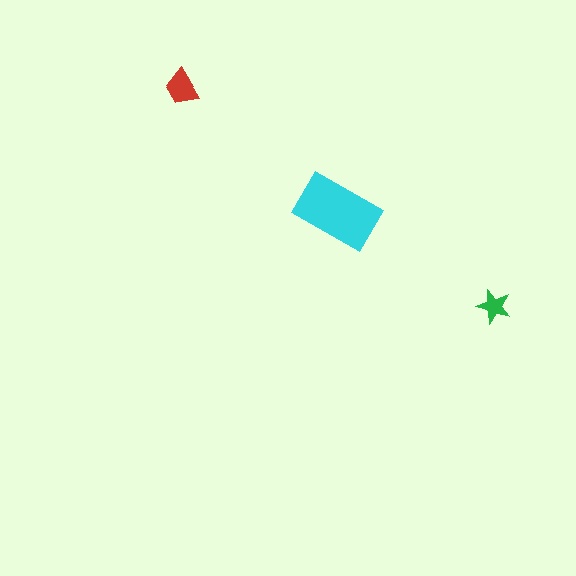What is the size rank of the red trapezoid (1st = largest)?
2nd.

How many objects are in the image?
There are 3 objects in the image.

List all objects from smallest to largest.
The green star, the red trapezoid, the cyan rectangle.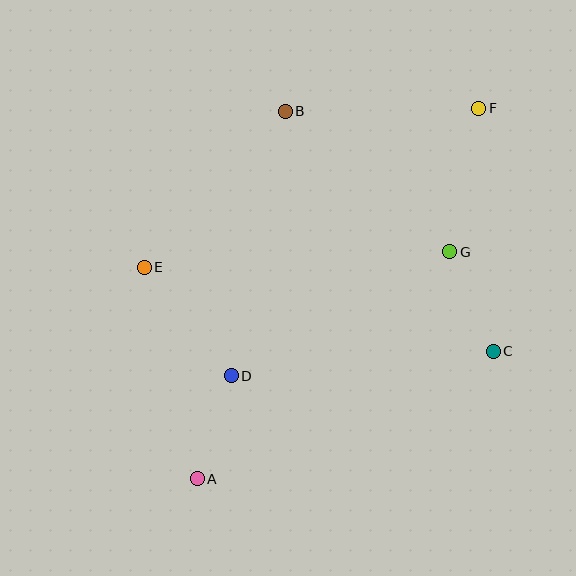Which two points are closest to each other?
Points A and D are closest to each other.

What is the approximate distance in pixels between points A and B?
The distance between A and B is approximately 378 pixels.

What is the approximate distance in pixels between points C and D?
The distance between C and D is approximately 263 pixels.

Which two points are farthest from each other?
Points A and F are farthest from each other.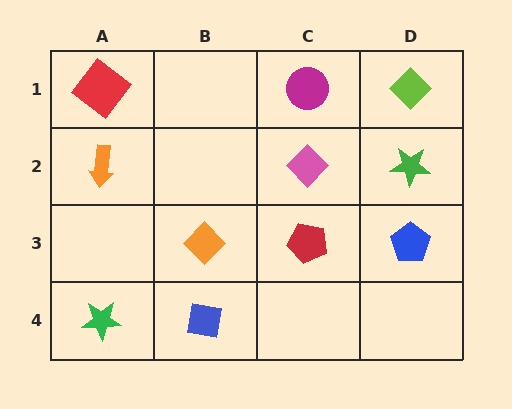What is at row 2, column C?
A pink diamond.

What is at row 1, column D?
A lime diamond.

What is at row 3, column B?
An orange diamond.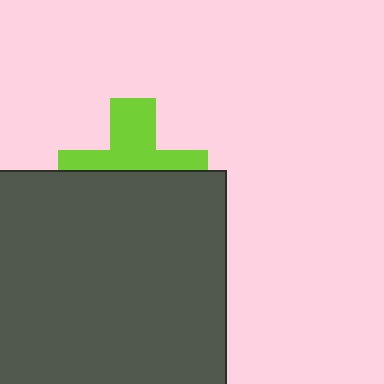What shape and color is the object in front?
The object in front is a dark gray square.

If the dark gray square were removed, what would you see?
You would see the complete lime cross.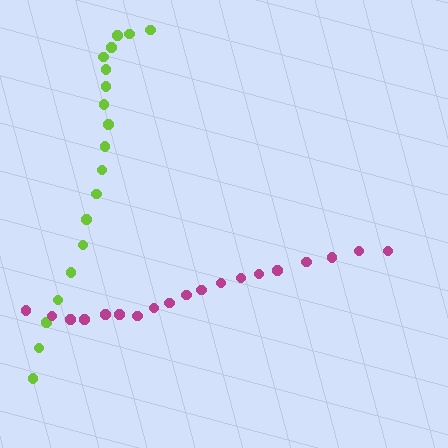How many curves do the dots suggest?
There are 2 distinct paths.